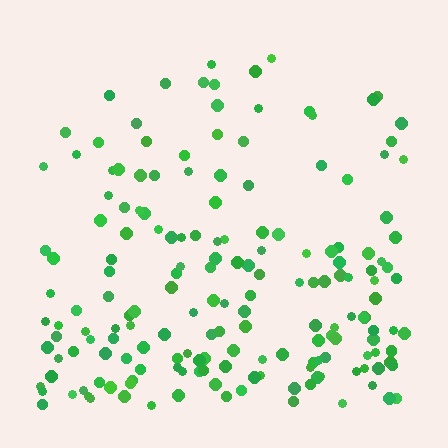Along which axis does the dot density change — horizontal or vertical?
Vertical.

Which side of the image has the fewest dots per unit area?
The top.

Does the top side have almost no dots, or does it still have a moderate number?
Still a moderate number, just noticeably fewer than the bottom.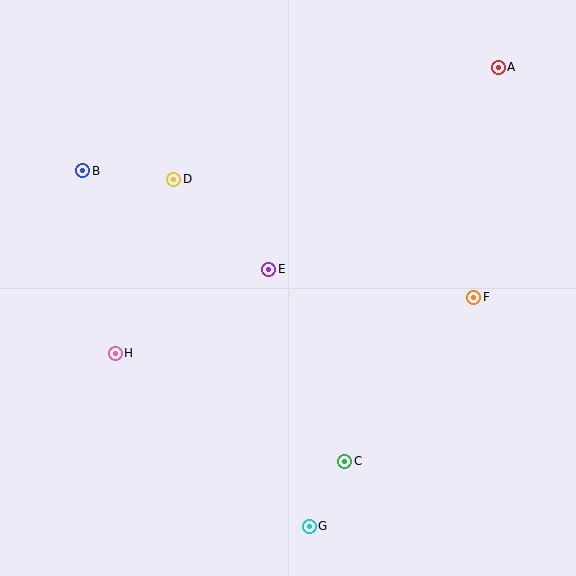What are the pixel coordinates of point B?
Point B is at (83, 171).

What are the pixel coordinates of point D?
Point D is at (174, 179).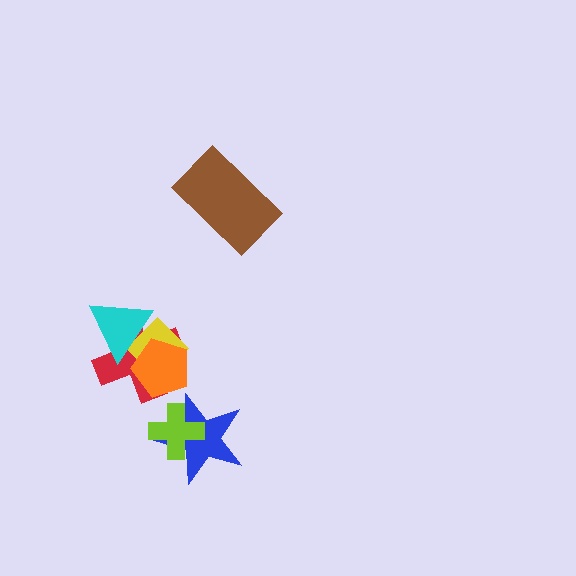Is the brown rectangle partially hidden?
No, no other shape covers it.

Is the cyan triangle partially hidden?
Yes, it is partially covered by another shape.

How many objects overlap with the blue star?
1 object overlaps with the blue star.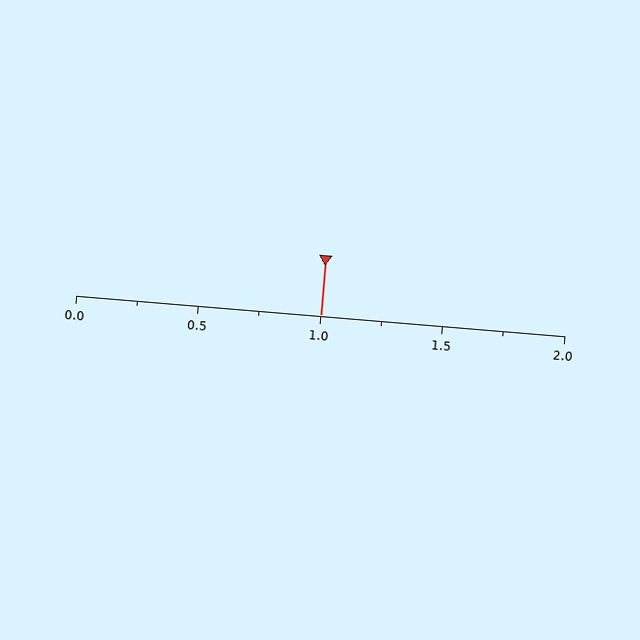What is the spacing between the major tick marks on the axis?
The major ticks are spaced 0.5 apart.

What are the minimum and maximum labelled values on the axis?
The axis runs from 0.0 to 2.0.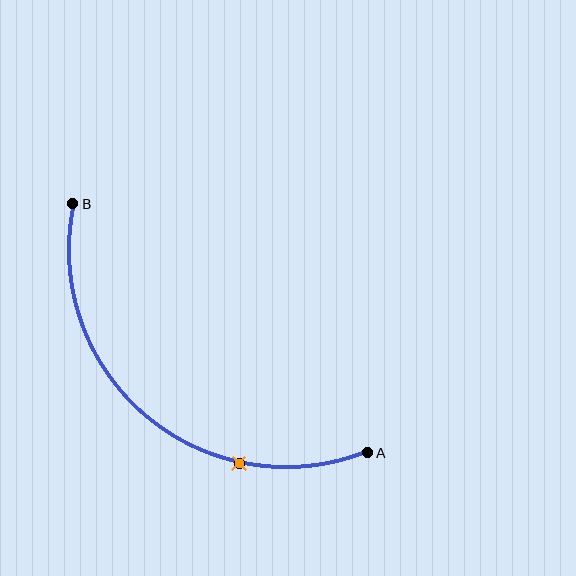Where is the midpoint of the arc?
The arc midpoint is the point on the curve farthest from the straight line joining A and B. It sits below and to the left of that line.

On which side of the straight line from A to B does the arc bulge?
The arc bulges below and to the left of the straight line connecting A and B.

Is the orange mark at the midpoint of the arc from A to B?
No. The orange mark lies on the arc but is closer to endpoint A. The arc midpoint would be at the point on the curve equidistant along the arc from both A and B.